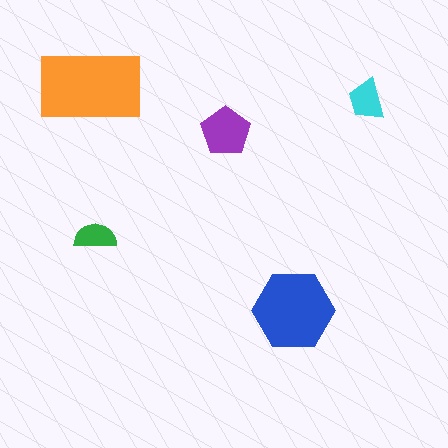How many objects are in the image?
There are 5 objects in the image.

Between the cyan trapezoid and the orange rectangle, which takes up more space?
The orange rectangle.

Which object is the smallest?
The green semicircle.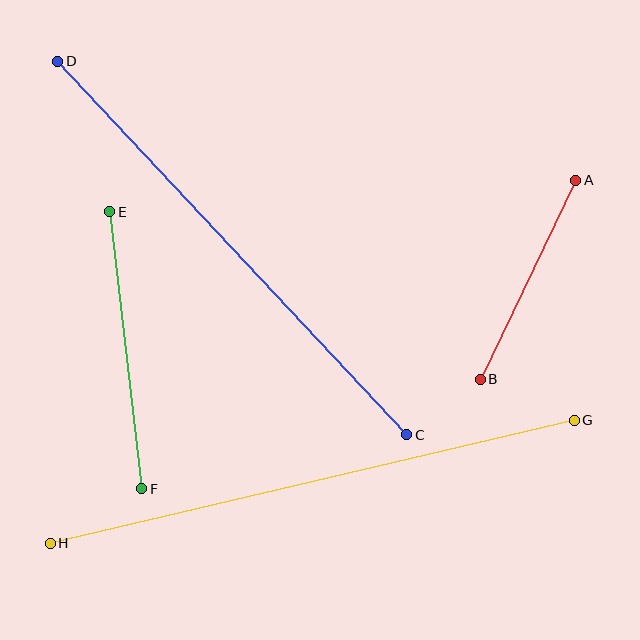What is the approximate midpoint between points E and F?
The midpoint is at approximately (126, 350) pixels.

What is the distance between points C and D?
The distance is approximately 511 pixels.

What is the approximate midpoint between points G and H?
The midpoint is at approximately (312, 482) pixels.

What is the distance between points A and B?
The distance is approximately 220 pixels.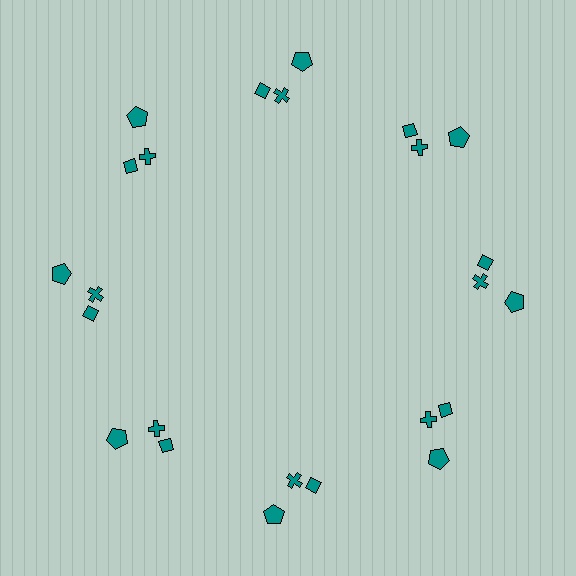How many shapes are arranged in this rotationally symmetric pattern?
There are 24 shapes, arranged in 8 groups of 3.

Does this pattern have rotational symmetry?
Yes, this pattern has 8-fold rotational symmetry. It looks the same after rotating 45 degrees around the center.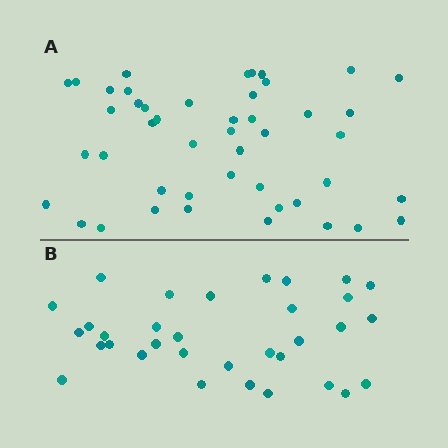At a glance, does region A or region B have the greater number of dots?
Region A (the top region) has more dots.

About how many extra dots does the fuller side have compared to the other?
Region A has approximately 15 more dots than region B.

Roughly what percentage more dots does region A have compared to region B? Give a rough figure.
About 40% more.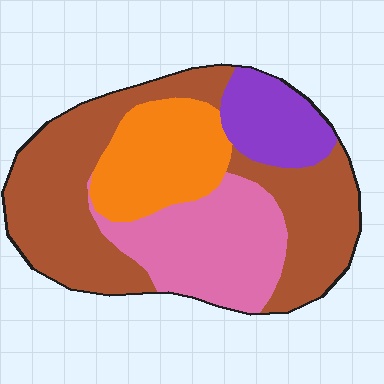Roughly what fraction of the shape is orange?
Orange takes up about one fifth (1/5) of the shape.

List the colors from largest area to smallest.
From largest to smallest: brown, pink, orange, purple.